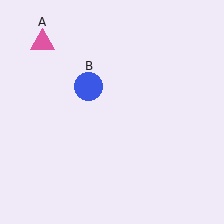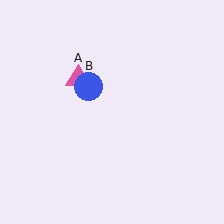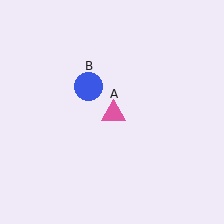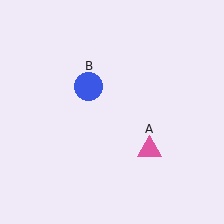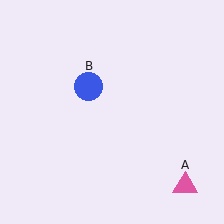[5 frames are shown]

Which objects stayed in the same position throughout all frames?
Blue circle (object B) remained stationary.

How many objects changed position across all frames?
1 object changed position: pink triangle (object A).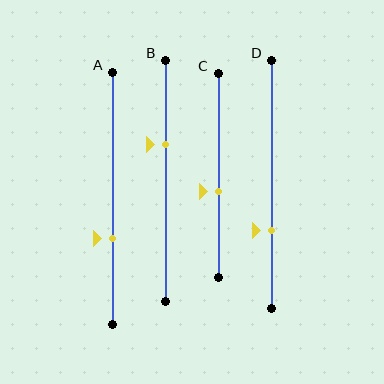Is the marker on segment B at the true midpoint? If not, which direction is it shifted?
No, the marker on segment B is shifted upward by about 15% of the segment length.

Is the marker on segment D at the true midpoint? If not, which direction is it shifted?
No, the marker on segment D is shifted downward by about 18% of the segment length.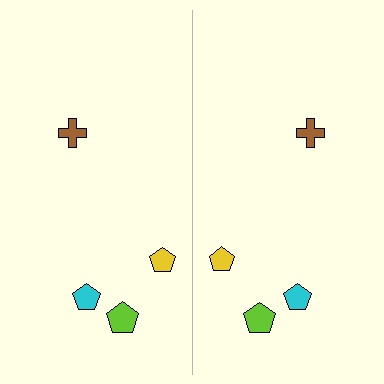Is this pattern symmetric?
Yes, this pattern has bilateral (reflection) symmetry.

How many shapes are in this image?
There are 8 shapes in this image.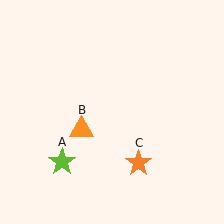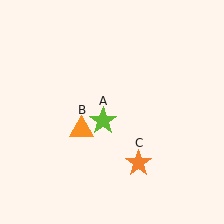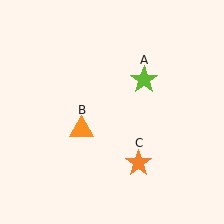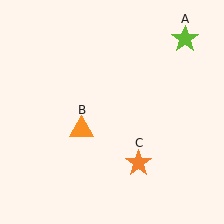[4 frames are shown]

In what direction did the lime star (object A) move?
The lime star (object A) moved up and to the right.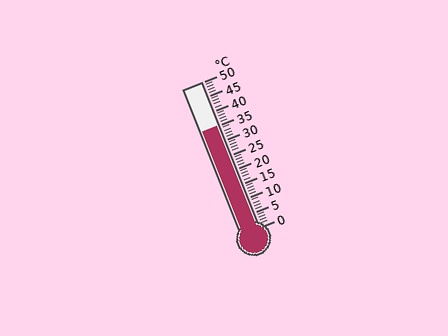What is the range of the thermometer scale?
The thermometer scale ranges from 0°C to 50°C.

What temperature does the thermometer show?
The thermometer shows approximately 35°C.